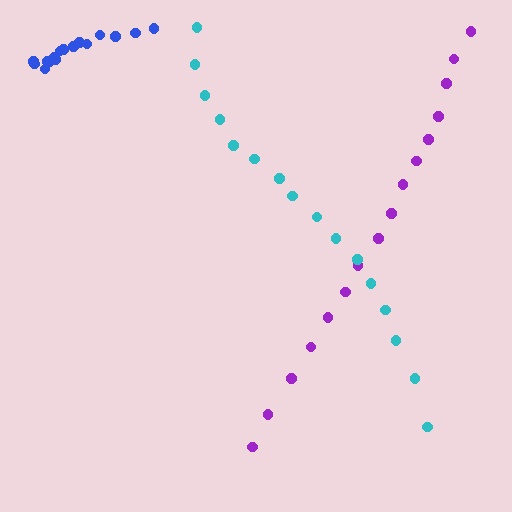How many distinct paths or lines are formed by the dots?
There are 3 distinct paths.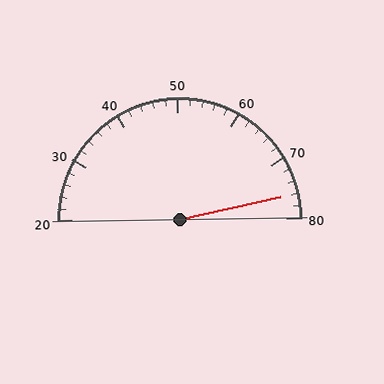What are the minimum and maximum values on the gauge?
The gauge ranges from 20 to 80.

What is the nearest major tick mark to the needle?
The nearest major tick mark is 80.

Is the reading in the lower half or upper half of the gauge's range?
The reading is in the upper half of the range (20 to 80).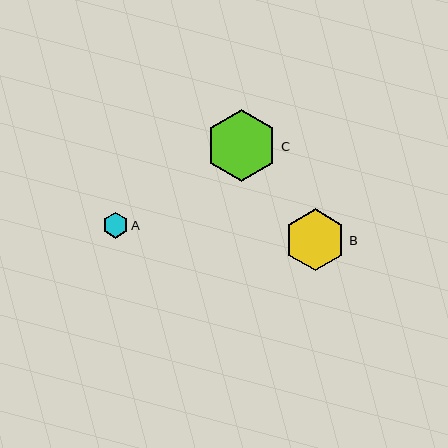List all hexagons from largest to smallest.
From largest to smallest: C, B, A.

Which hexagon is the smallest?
Hexagon A is the smallest with a size of approximately 26 pixels.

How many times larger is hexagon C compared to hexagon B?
Hexagon C is approximately 1.2 times the size of hexagon B.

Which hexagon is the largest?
Hexagon C is the largest with a size of approximately 72 pixels.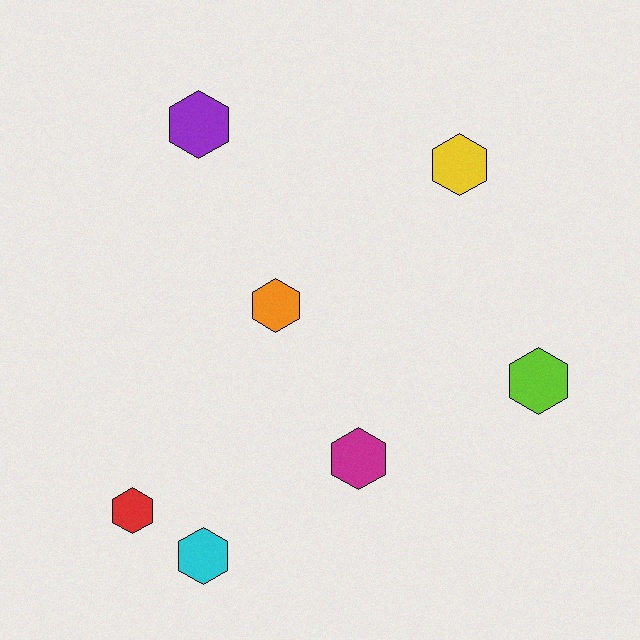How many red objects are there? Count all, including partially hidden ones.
There is 1 red object.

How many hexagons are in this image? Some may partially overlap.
There are 7 hexagons.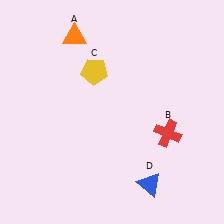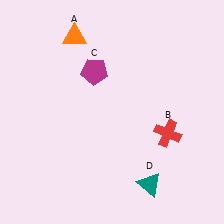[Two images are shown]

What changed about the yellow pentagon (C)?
In Image 1, C is yellow. In Image 2, it changed to magenta.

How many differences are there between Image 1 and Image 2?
There are 2 differences between the two images.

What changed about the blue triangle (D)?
In Image 1, D is blue. In Image 2, it changed to teal.